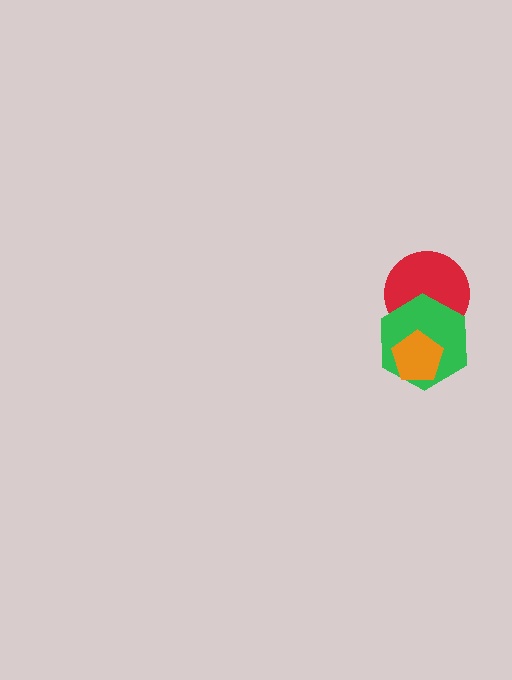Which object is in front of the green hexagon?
The orange pentagon is in front of the green hexagon.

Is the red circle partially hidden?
Yes, it is partially covered by another shape.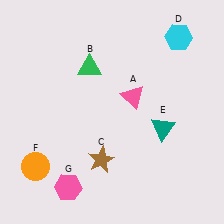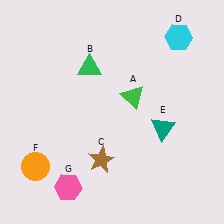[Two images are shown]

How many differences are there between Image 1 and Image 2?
There is 1 difference between the two images.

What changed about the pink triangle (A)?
In Image 1, A is pink. In Image 2, it changed to green.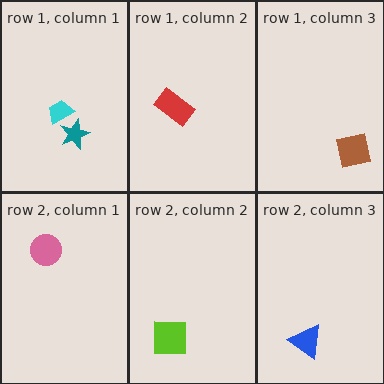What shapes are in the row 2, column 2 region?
The lime square.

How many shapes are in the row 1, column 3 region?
1.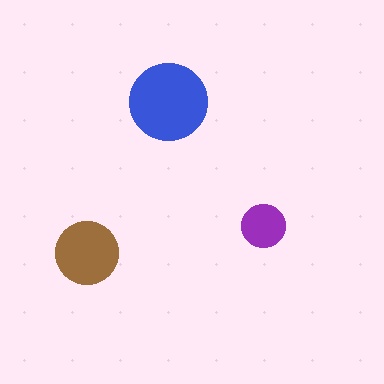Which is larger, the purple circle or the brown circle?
The brown one.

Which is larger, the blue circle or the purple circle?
The blue one.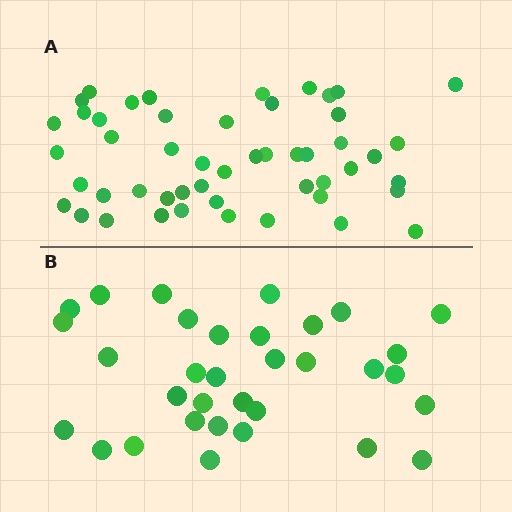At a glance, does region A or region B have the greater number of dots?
Region A (the top region) has more dots.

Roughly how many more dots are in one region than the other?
Region A has approximately 15 more dots than region B.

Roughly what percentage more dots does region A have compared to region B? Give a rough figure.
About 50% more.